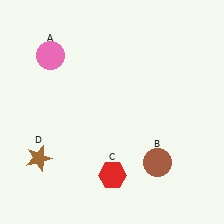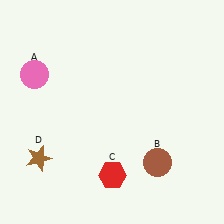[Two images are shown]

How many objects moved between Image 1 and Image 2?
1 object moved between the two images.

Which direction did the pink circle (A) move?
The pink circle (A) moved down.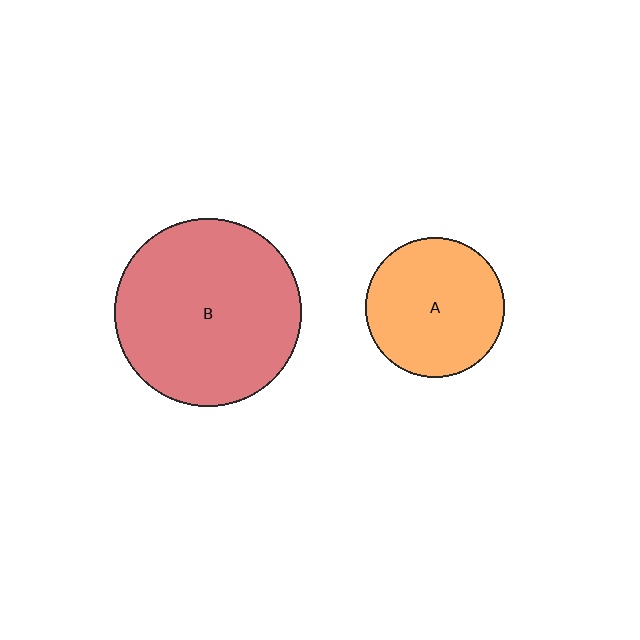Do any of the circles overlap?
No, none of the circles overlap.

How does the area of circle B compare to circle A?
Approximately 1.8 times.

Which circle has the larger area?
Circle B (red).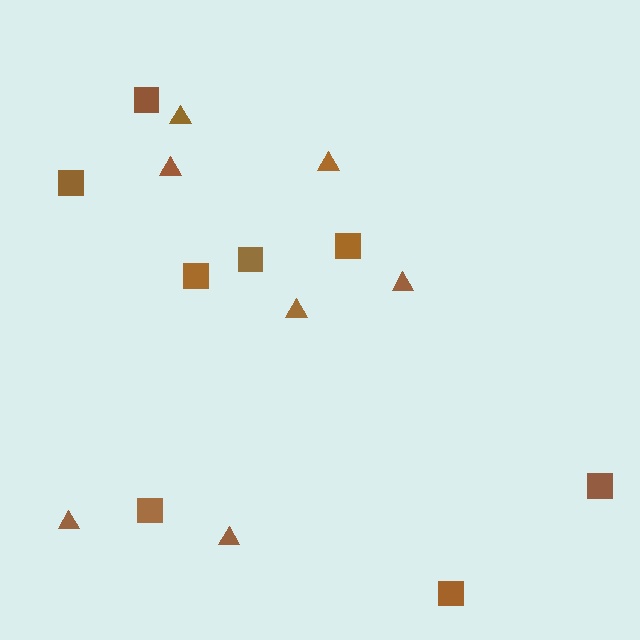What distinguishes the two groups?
There are 2 groups: one group of triangles (7) and one group of squares (8).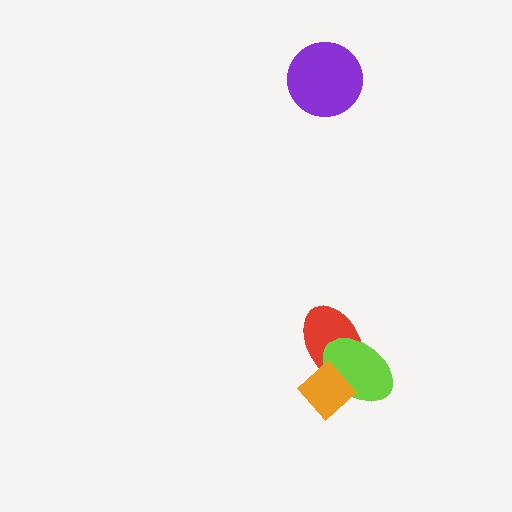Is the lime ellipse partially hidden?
Yes, it is partially covered by another shape.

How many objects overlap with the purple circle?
0 objects overlap with the purple circle.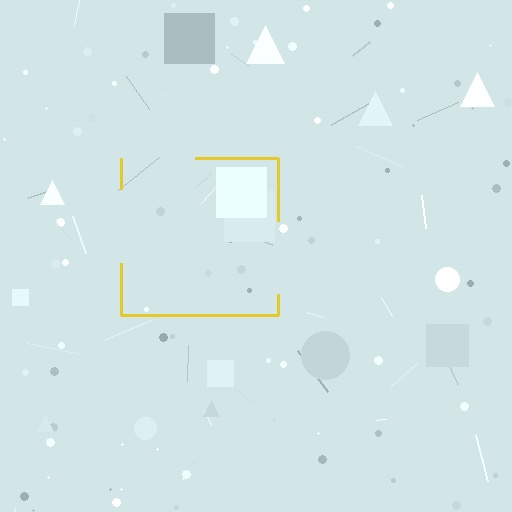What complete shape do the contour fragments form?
The contour fragments form a square.